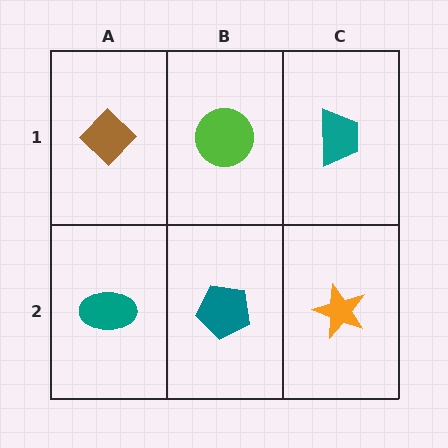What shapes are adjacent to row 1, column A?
A teal ellipse (row 2, column A), a lime circle (row 1, column B).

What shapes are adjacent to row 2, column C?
A teal trapezoid (row 1, column C), a teal pentagon (row 2, column B).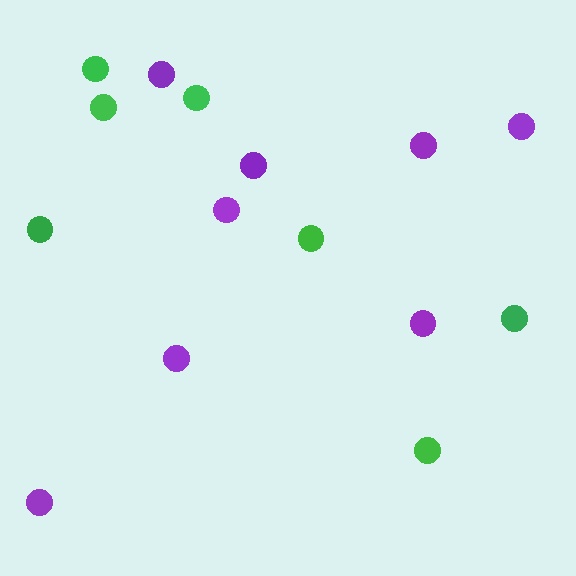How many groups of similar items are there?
There are 2 groups: one group of green circles (7) and one group of purple circles (8).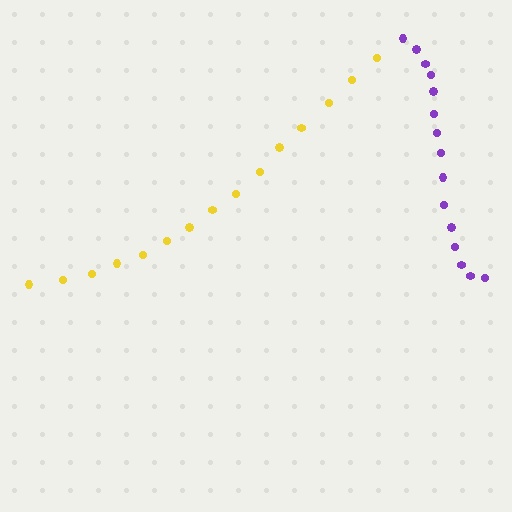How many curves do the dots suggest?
There are 2 distinct paths.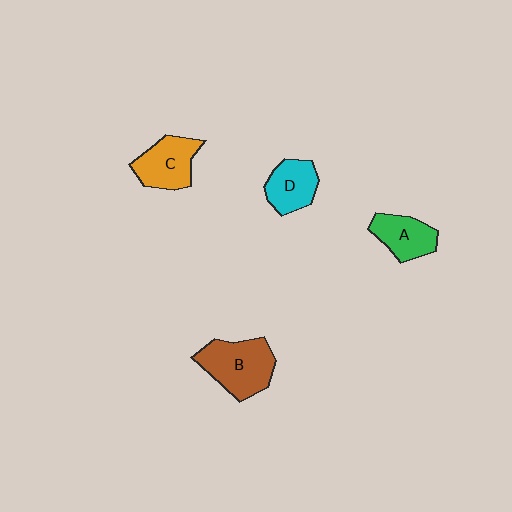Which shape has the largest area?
Shape B (brown).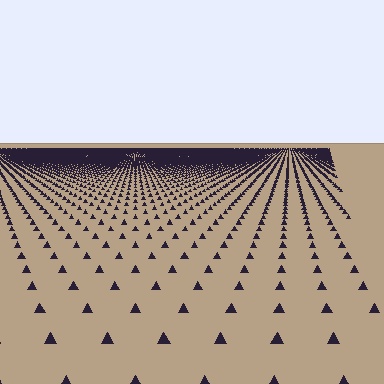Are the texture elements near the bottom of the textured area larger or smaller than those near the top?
Larger. Near the bottom, elements are closer to the viewer and appear at a bigger on-screen size.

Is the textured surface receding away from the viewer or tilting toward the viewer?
The surface is receding away from the viewer. Texture elements get smaller and denser toward the top.